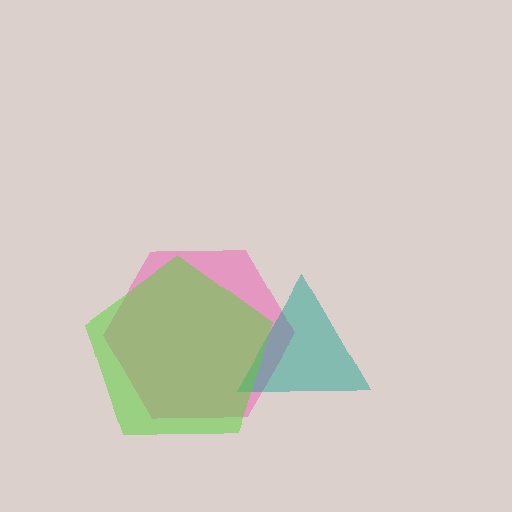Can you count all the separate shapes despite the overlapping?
Yes, there are 3 separate shapes.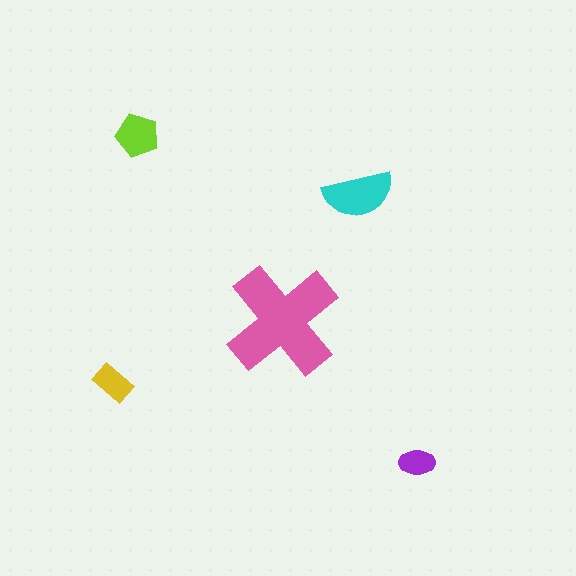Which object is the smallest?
The purple ellipse.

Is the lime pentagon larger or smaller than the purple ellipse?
Larger.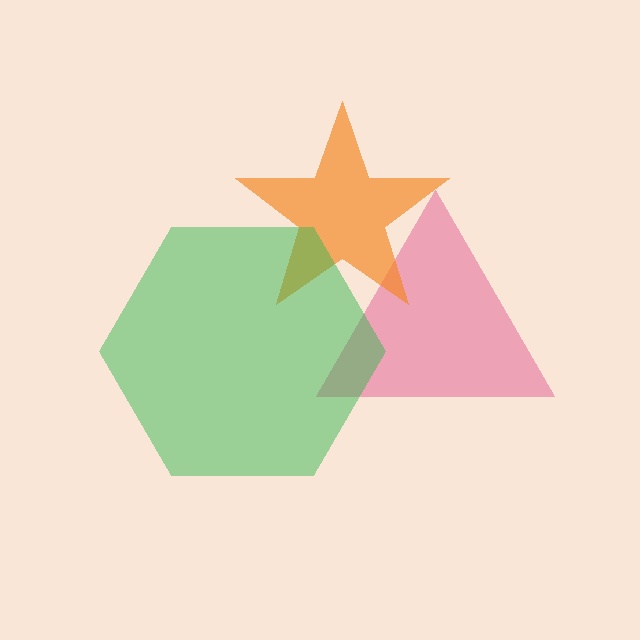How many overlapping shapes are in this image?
There are 3 overlapping shapes in the image.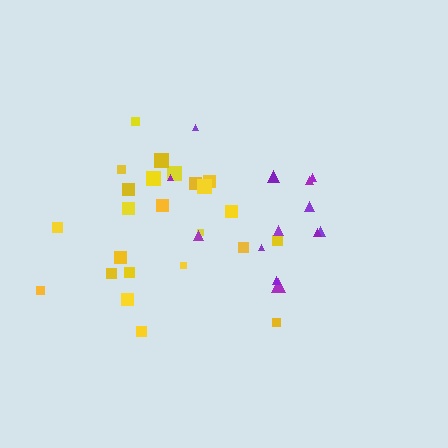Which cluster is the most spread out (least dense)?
Yellow.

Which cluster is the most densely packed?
Purple.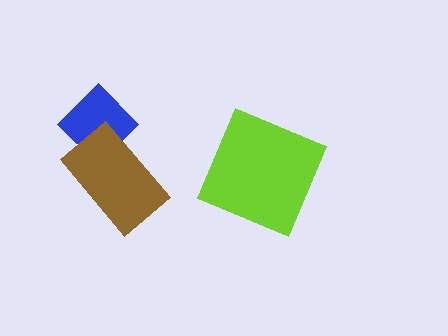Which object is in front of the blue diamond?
The brown rectangle is in front of the blue diamond.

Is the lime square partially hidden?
No, no other shape covers it.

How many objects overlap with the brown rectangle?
1 object overlaps with the brown rectangle.